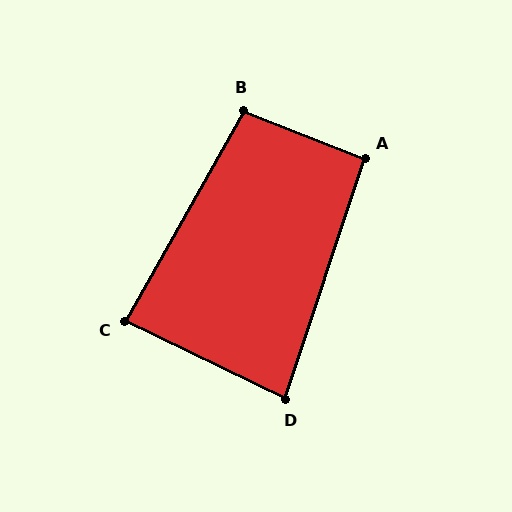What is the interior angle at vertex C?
Approximately 87 degrees (approximately right).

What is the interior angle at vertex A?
Approximately 93 degrees (approximately right).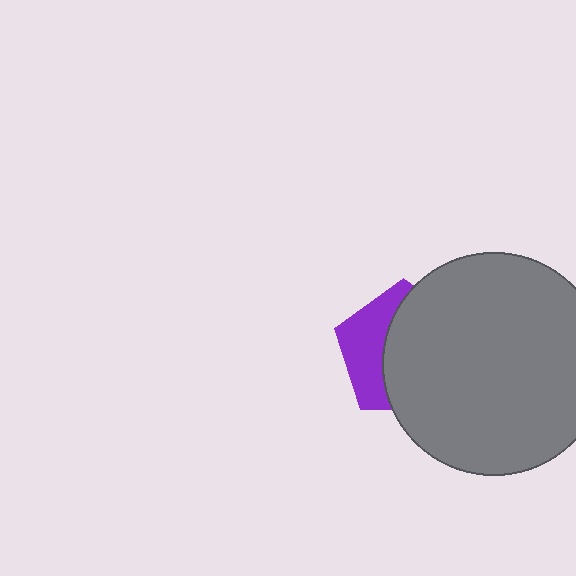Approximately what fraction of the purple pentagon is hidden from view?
Roughly 63% of the purple pentagon is hidden behind the gray circle.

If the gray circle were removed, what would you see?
You would see the complete purple pentagon.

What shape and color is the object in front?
The object in front is a gray circle.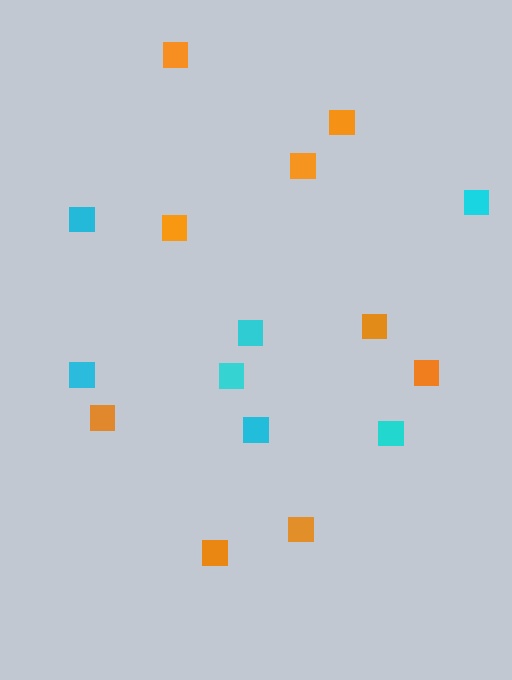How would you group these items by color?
There are 2 groups: one group of cyan squares (7) and one group of orange squares (9).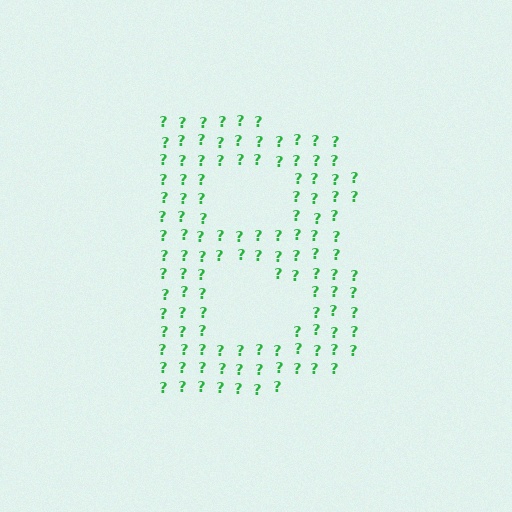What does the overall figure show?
The overall figure shows the letter B.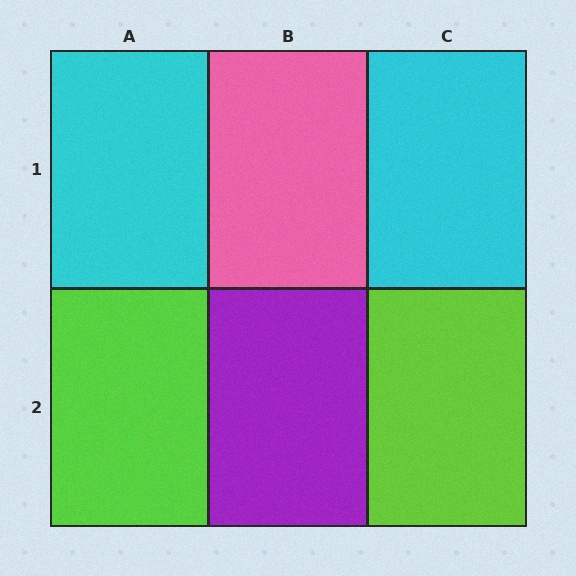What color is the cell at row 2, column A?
Lime.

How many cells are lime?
2 cells are lime.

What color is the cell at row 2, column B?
Purple.